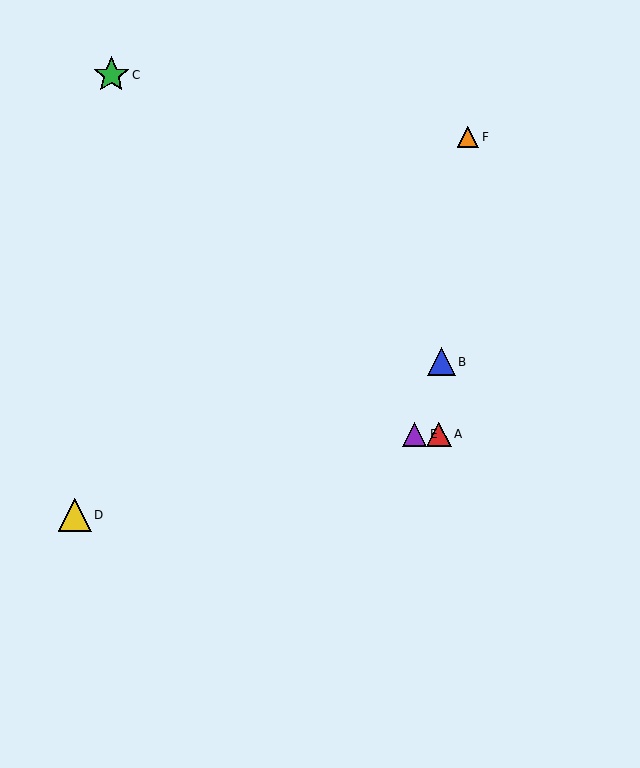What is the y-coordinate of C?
Object C is at y≈75.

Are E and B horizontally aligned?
No, E is at y≈434 and B is at y≈362.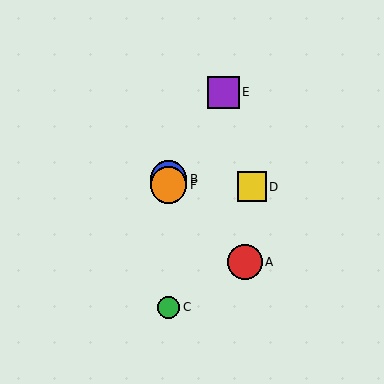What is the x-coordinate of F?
Object F is at x≈169.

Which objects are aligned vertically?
Objects B, C, F are aligned vertically.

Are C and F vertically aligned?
Yes, both are at x≈169.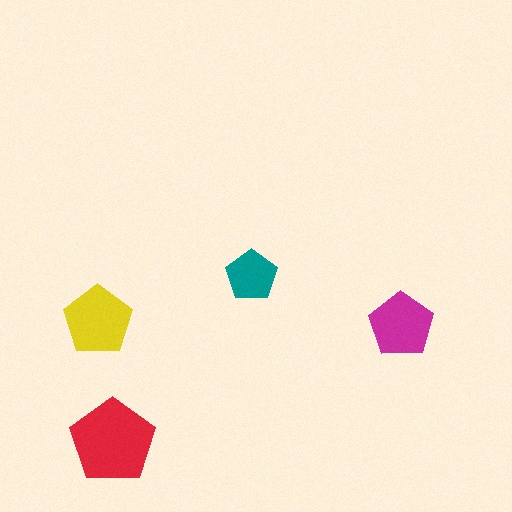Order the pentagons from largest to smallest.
the red one, the yellow one, the magenta one, the teal one.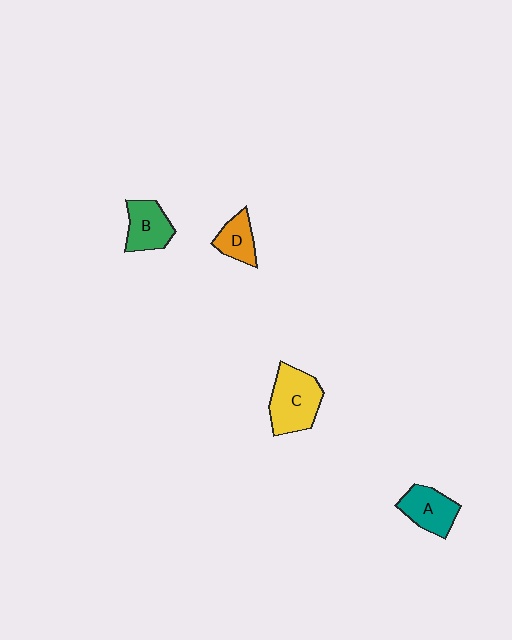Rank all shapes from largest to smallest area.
From largest to smallest: C (yellow), A (teal), B (green), D (orange).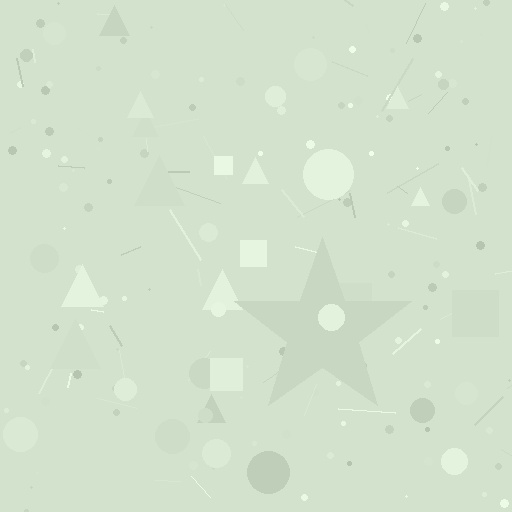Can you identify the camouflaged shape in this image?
The camouflaged shape is a star.